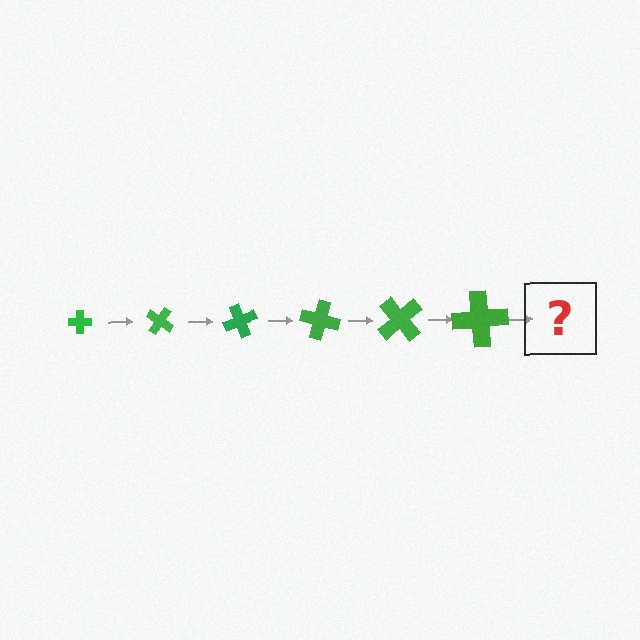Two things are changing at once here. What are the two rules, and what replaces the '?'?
The two rules are that the cross grows larger each step and it rotates 35 degrees each step. The '?' should be a cross, larger than the previous one and rotated 210 degrees from the start.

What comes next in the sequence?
The next element should be a cross, larger than the previous one and rotated 210 degrees from the start.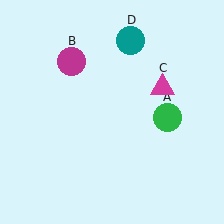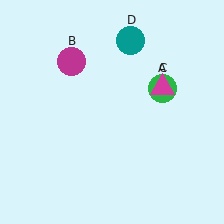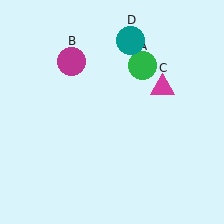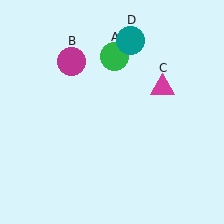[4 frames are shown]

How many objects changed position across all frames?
1 object changed position: green circle (object A).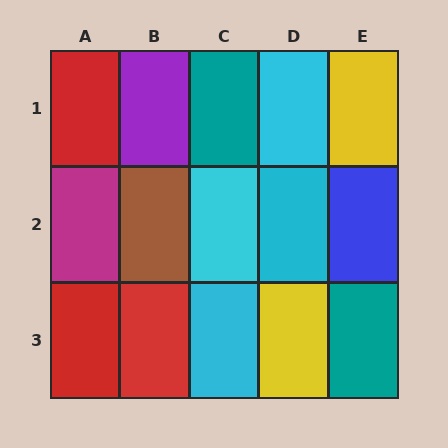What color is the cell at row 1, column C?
Teal.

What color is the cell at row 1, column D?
Cyan.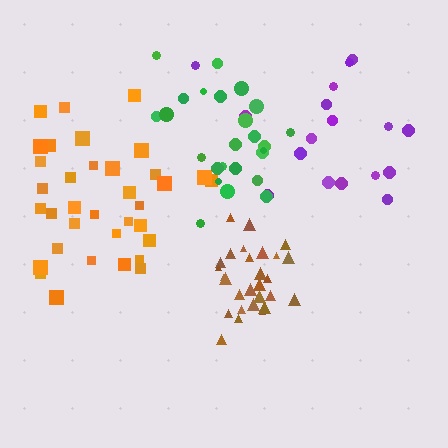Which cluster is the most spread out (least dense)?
Purple.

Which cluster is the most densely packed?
Brown.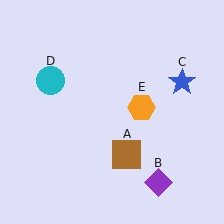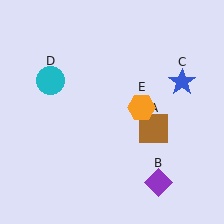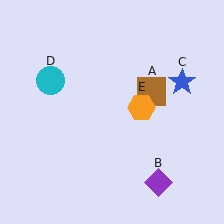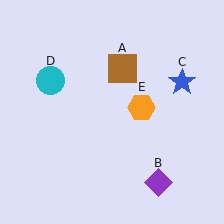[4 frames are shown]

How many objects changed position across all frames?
1 object changed position: brown square (object A).